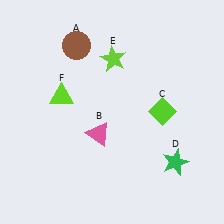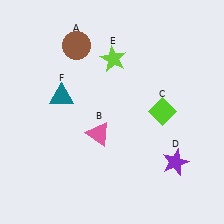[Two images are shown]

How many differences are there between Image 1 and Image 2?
There are 2 differences between the two images.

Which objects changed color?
D changed from green to purple. F changed from lime to teal.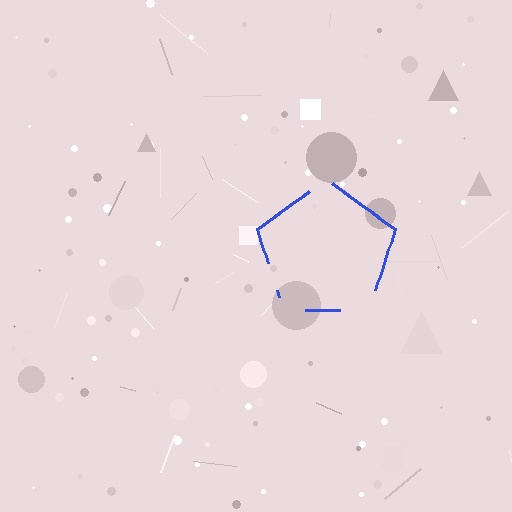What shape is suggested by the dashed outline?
The dashed outline suggests a pentagon.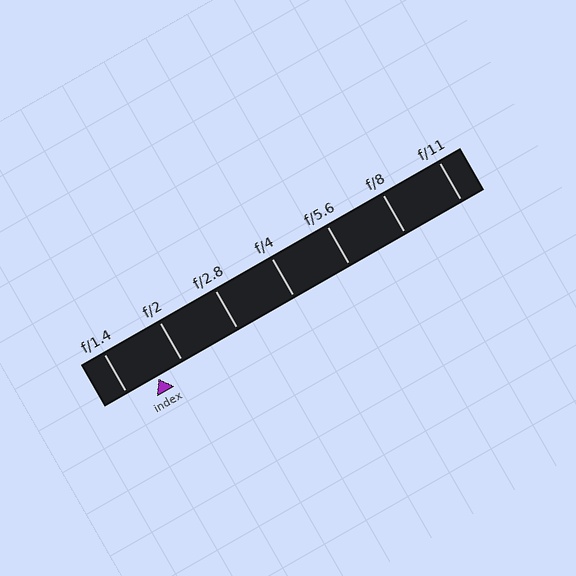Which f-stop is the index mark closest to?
The index mark is closest to f/2.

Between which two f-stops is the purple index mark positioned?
The index mark is between f/1.4 and f/2.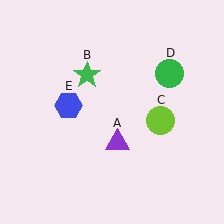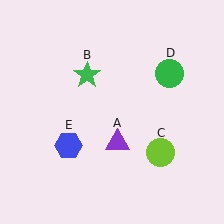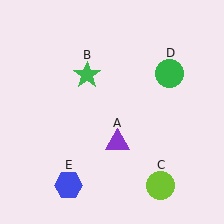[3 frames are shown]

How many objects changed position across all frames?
2 objects changed position: lime circle (object C), blue hexagon (object E).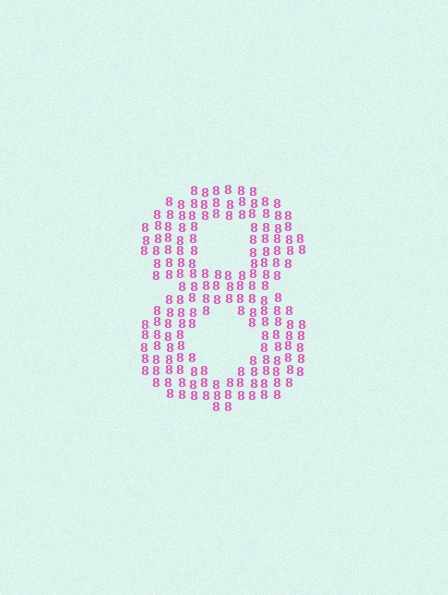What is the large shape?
The large shape is the digit 8.